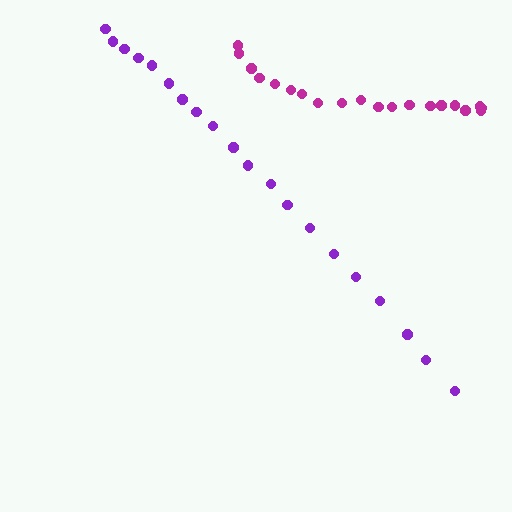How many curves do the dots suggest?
There are 2 distinct paths.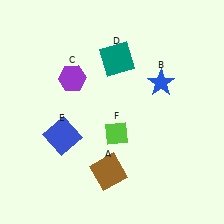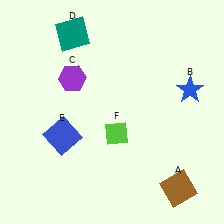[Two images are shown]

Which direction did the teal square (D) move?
The teal square (D) moved left.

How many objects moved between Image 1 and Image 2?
3 objects moved between the two images.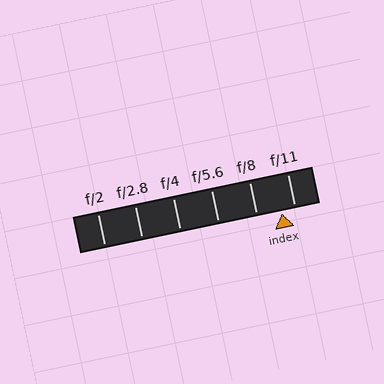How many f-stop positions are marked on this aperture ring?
There are 6 f-stop positions marked.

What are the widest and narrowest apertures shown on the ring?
The widest aperture shown is f/2 and the narrowest is f/11.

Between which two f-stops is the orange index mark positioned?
The index mark is between f/8 and f/11.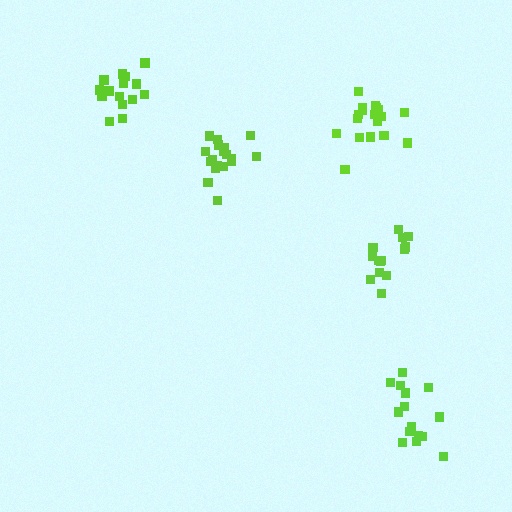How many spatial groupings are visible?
There are 5 spatial groupings.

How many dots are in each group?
Group 1: 14 dots, Group 2: 16 dots, Group 3: 19 dots, Group 4: 16 dots, Group 5: 18 dots (83 total).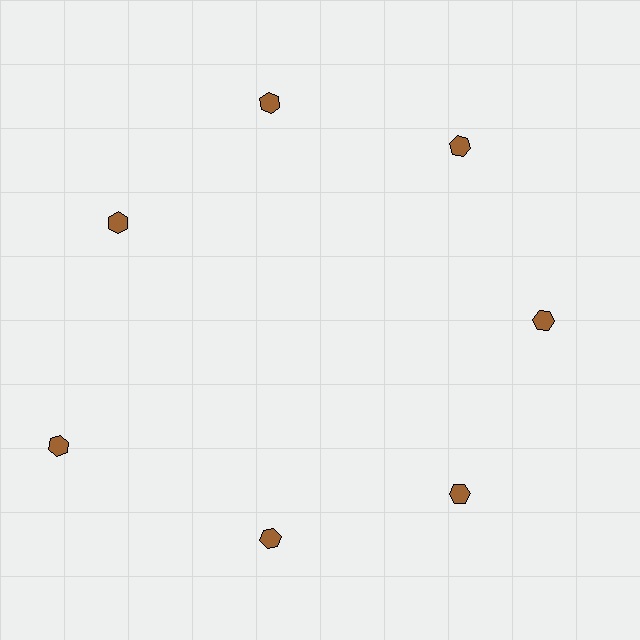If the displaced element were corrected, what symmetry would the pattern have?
It would have 7-fold rotational symmetry — the pattern would map onto itself every 51 degrees.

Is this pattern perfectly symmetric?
No. The 7 brown hexagons are arranged in a ring, but one element near the 8 o'clock position is pushed outward from the center, breaking the 7-fold rotational symmetry.